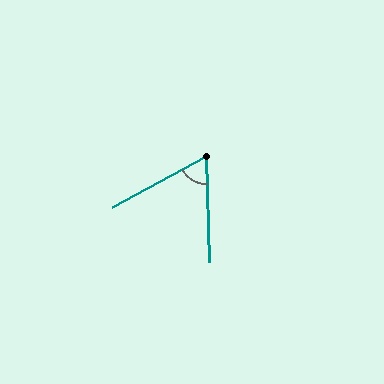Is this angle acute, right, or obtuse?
It is acute.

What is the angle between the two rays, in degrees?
Approximately 63 degrees.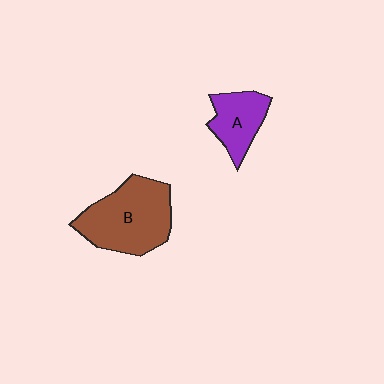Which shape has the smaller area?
Shape A (purple).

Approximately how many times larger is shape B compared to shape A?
Approximately 1.9 times.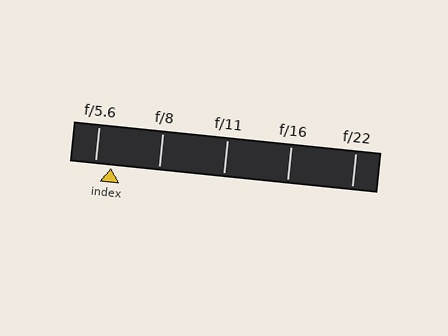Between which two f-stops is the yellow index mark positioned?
The index mark is between f/5.6 and f/8.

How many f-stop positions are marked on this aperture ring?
There are 5 f-stop positions marked.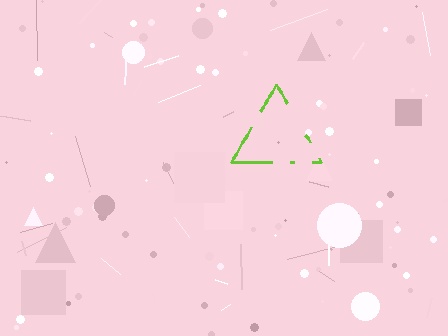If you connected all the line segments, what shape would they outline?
They would outline a triangle.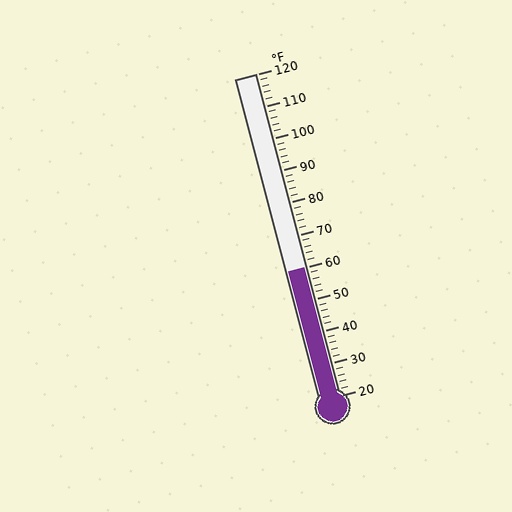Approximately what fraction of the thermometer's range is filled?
The thermometer is filled to approximately 40% of its range.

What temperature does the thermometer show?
The thermometer shows approximately 60°F.